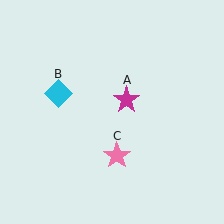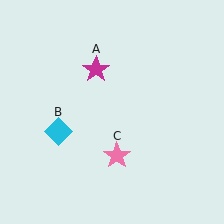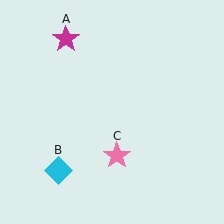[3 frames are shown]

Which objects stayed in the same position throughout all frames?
Pink star (object C) remained stationary.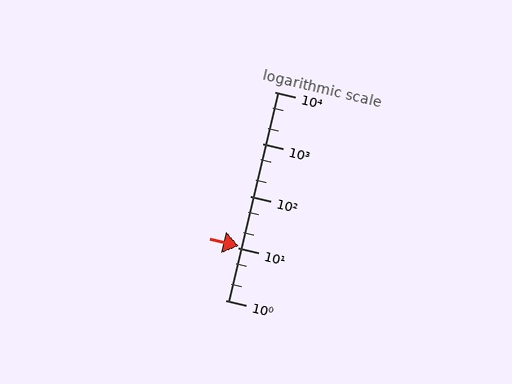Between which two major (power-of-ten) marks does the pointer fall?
The pointer is between 10 and 100.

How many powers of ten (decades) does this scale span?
The scale spans 4 decades, from 1 to 10000.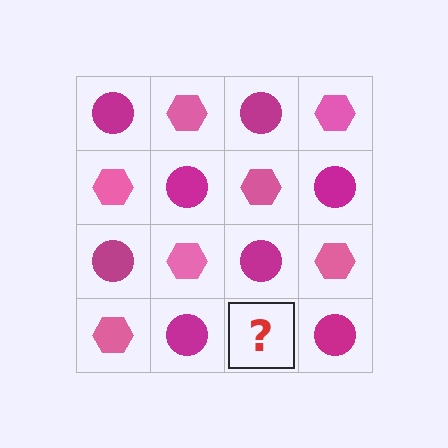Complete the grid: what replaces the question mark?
The question mark should be replaced with a pink hexagon.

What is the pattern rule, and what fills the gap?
The rule is that it alternates magenta circle and pink hexagon in a checkerboard pattern. The gap should be filled with a pink hexagon.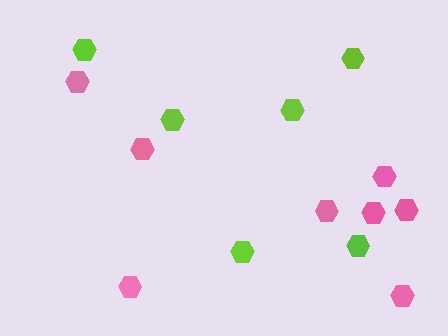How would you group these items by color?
There are 2 groups: one group of lime hexagons (6) and one group of pink hexagons (8).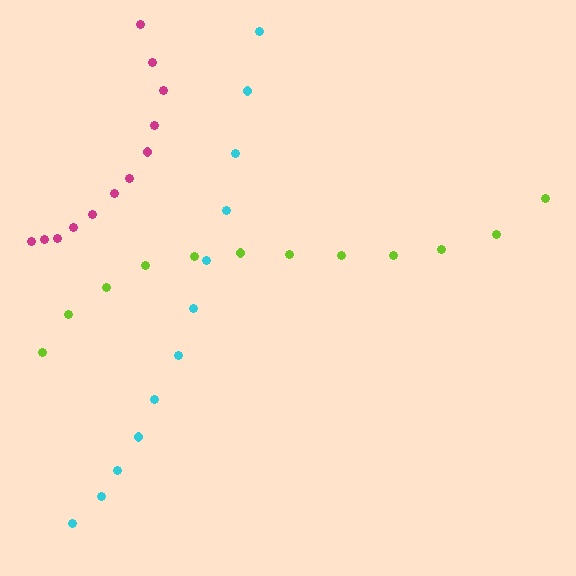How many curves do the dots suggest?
There are 3 distinct paths.